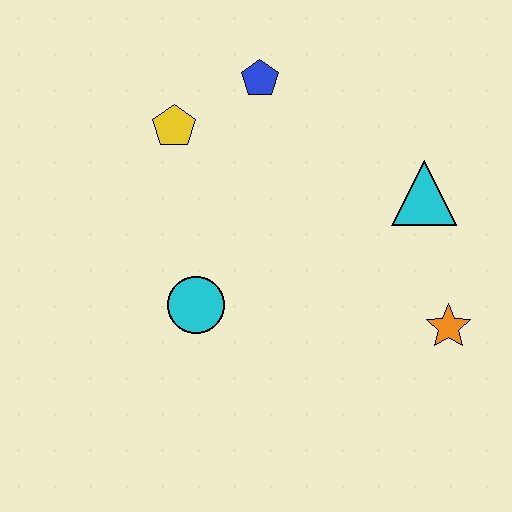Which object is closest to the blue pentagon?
The yellow pentagon is closest to the blue pentagon.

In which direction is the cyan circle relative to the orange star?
The cyan circle is to the left of the orange star.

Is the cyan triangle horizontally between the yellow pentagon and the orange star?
Yes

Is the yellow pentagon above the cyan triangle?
Yes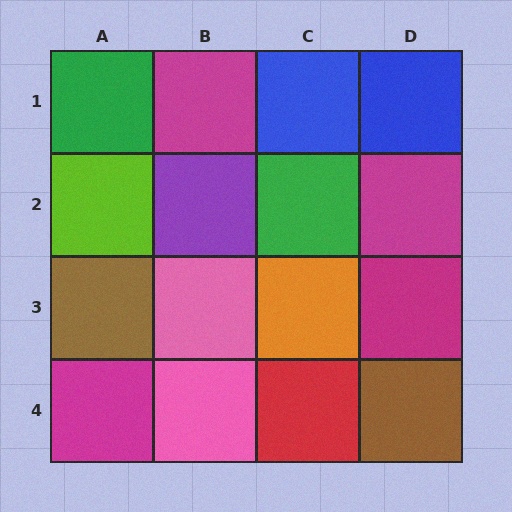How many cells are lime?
1 cell is lime.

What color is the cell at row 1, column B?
Magenta.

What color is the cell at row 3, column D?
Magenta.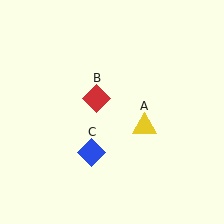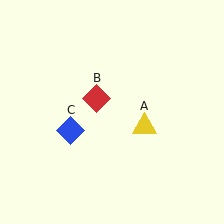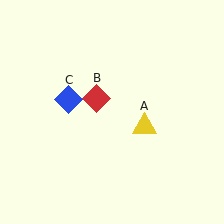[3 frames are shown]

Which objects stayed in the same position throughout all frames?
Yellow triangle (object A) and red diamond (object B) remained stationary.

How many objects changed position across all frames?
1 object changed position: blue diamond (object C).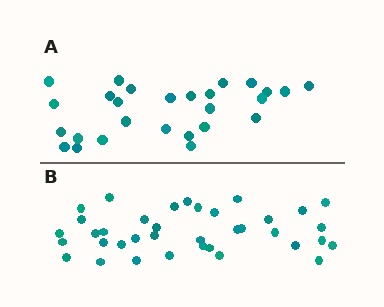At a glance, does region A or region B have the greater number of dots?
Region B (the bottom region) has more dots.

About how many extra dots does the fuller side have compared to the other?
Region B has roughly 10 or so more dots than region A.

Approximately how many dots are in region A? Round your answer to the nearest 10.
About 30 dots. (The exact count is 27, which rounds to 30.)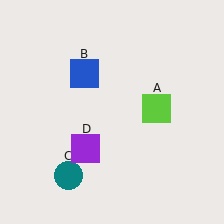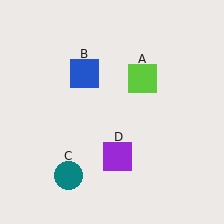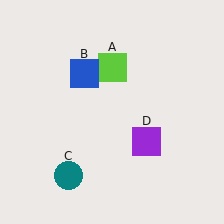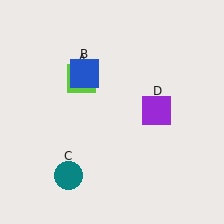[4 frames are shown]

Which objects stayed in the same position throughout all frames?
Blue square (object B) and teal circle (object C) remained stationary.